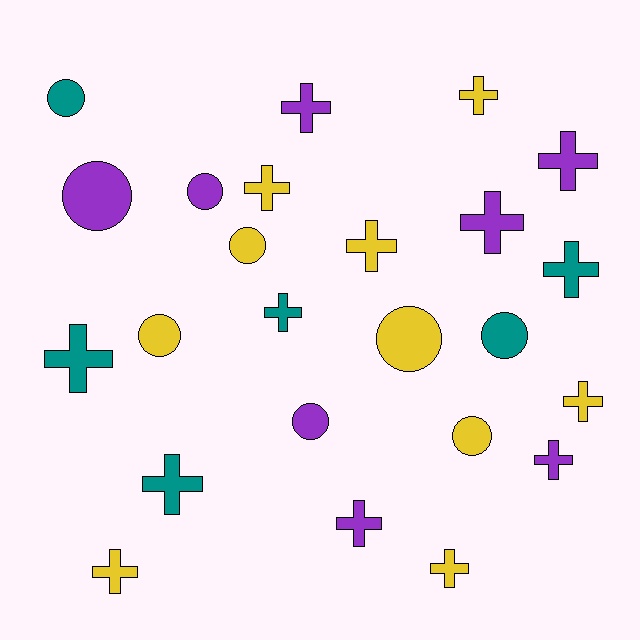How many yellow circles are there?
There are 4 yellow circles.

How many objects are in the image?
There are 24 objects.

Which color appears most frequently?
Yellow, with 10 objects.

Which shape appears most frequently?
Cross, with 15 objects.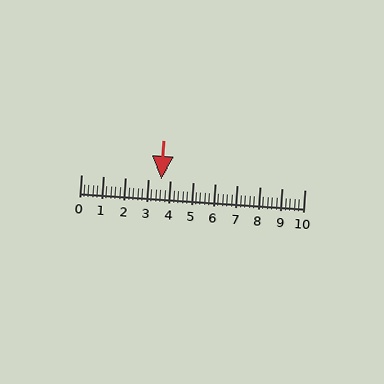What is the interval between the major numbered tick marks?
The major tick marks are spaced 1 units apart.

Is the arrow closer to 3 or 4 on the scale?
The arrow is closer to 4.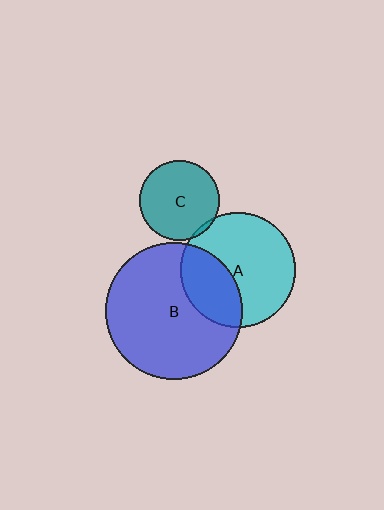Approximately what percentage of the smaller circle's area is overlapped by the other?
Approximately 35%.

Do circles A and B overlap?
Yes.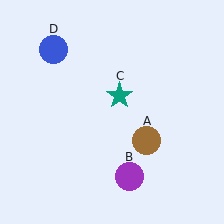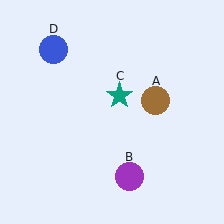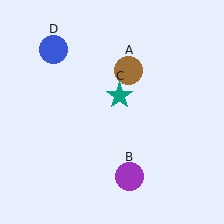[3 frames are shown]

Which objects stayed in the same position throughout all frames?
Purple circle (object B) and teal star (object C) and blue circle (object D) remained stationary.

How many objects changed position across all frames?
1 object changed position: brown circle (object A).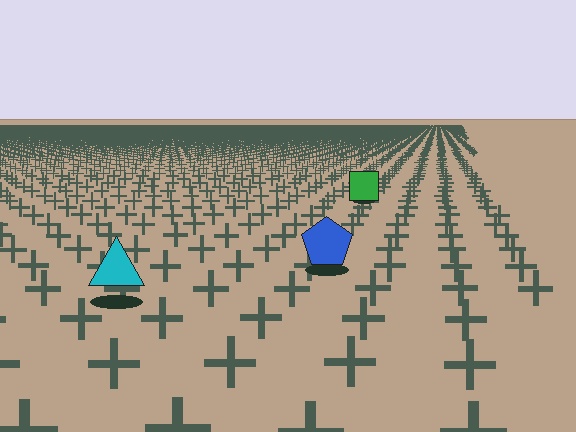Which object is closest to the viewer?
The cyan triangle is closest. The texture marks near it are larger and more spread out.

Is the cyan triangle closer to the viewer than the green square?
Yes. The cyan triangle is closer — you can tell from the texture gradient: the ground texture is coarser near it.